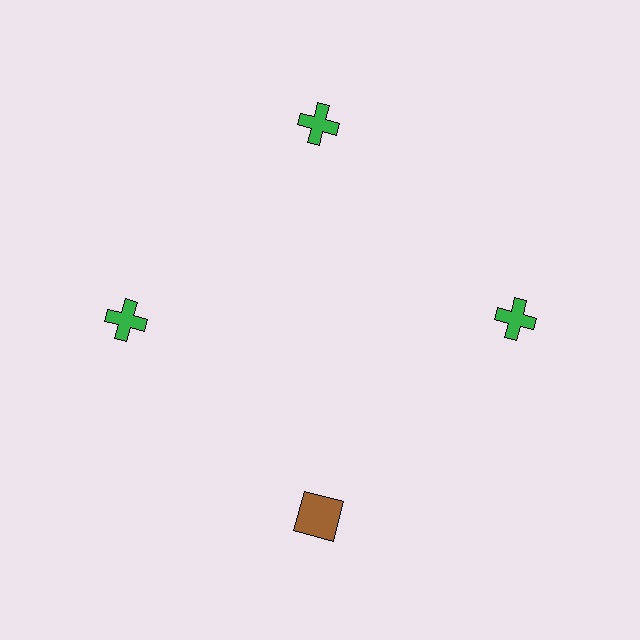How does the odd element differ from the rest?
It differs in both color (brown instead of green) and shape (square instead of cross).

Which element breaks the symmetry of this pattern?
The brown square at roughly the 6 o'clock position breaks the symmetry. All other shapes are green crosses.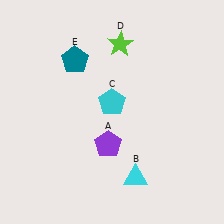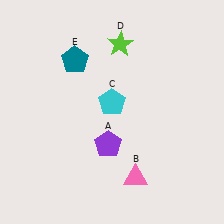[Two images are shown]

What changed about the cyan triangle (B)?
In Image 1, B is cyan. In Image 2, it changed to pink.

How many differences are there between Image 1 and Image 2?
There is 1 difference between the two images.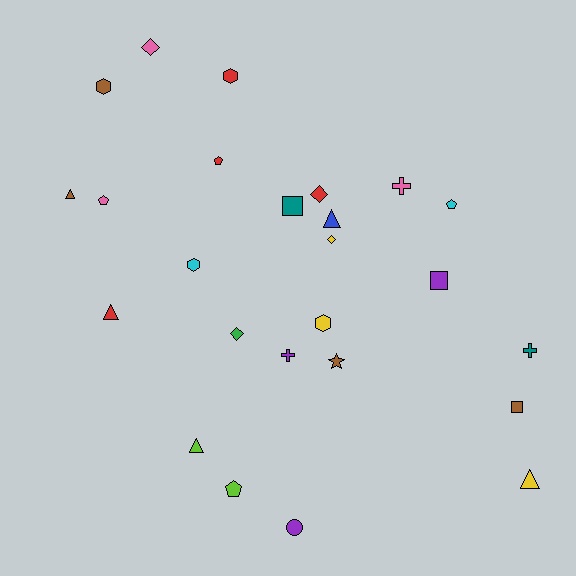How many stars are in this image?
There is 1 star.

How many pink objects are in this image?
There are 3 pink objects.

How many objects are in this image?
There are 25 objects.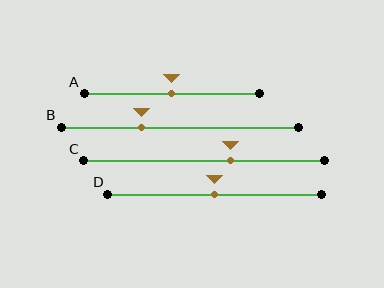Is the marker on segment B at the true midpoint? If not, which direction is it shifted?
No, the marker on segment B is shifted to the left by about 16% of the segment length.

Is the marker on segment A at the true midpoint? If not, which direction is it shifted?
Yes, the marker on segment A is at the true midpoint.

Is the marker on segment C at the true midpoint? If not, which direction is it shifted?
No, the marker on segment C is shifted to the right by about 11% of the segment length.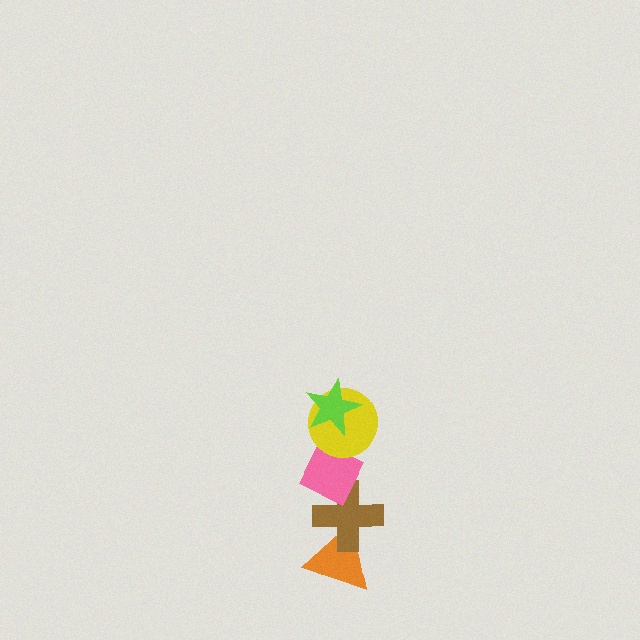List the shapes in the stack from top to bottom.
From top to bottom: the lime star, the yellow circle, the pink diamond, the brown cross, the orange triangle.